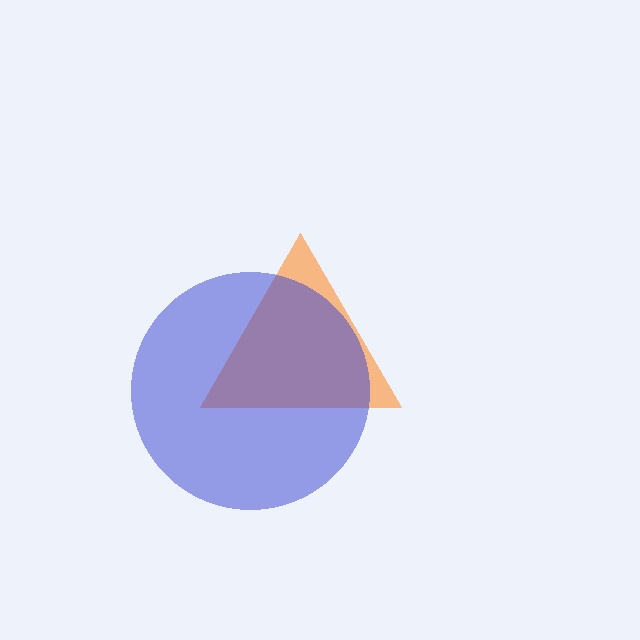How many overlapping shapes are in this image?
There are 2 overlapping shapes in the image.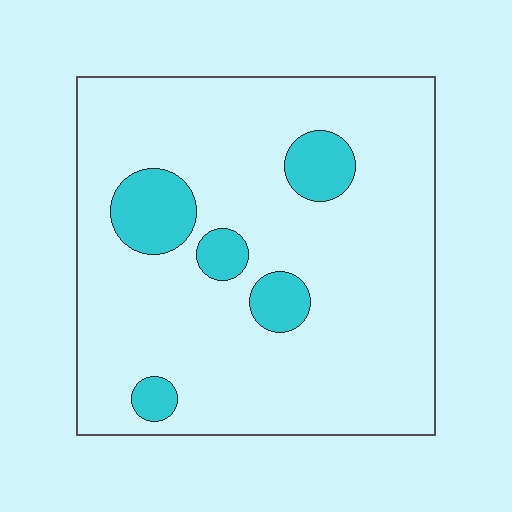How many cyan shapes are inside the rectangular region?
5.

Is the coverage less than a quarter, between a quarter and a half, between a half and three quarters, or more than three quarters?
Less than a quarter.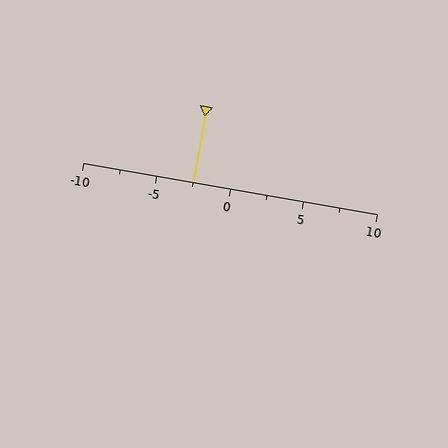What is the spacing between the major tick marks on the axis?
The major ticks are spaced 5 apart.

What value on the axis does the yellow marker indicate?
The marker indicates approximately -2.5.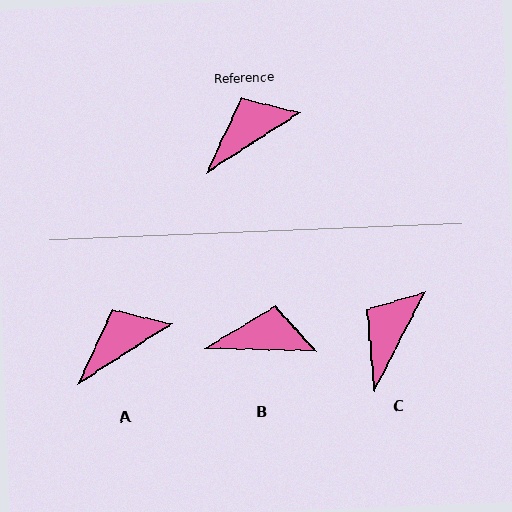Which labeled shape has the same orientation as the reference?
A.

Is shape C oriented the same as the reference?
No, it is off by about 30 degrees.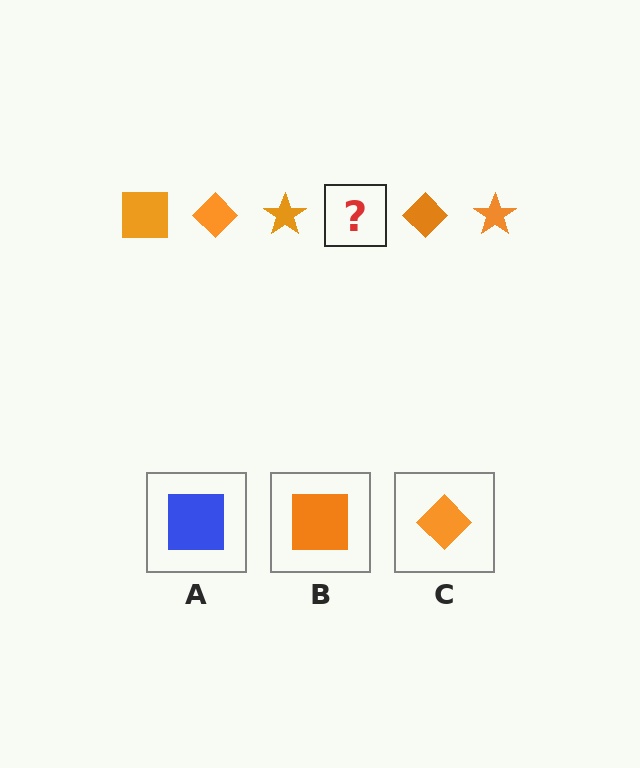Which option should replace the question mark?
Option B.